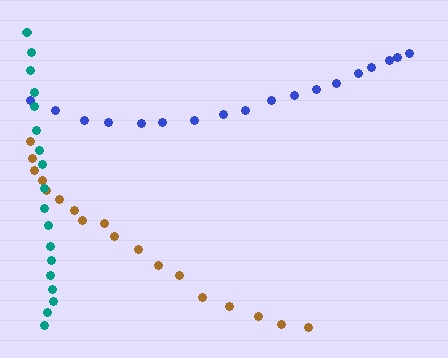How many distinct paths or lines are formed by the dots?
There are 3 distinct paths.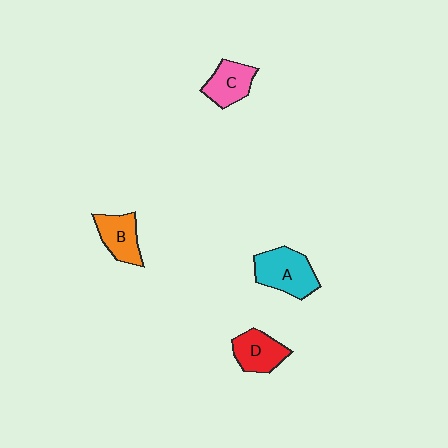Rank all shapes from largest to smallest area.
From largest to smallest: A (cyan), D (red), C (pink), B (orange).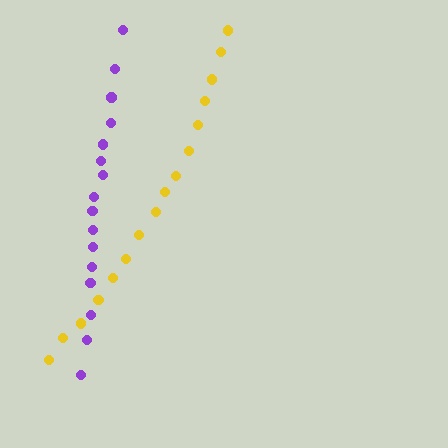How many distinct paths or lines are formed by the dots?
There are 2 distinct paths.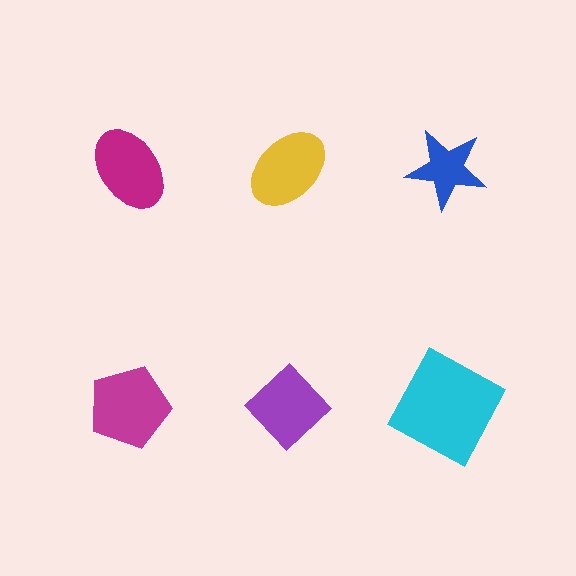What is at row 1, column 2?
A yellow ellipse.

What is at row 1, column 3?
A blue star.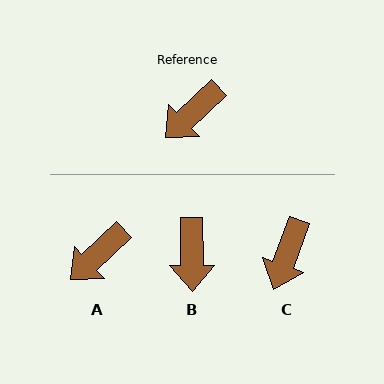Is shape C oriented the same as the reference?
No, it is off by about 26 degrees.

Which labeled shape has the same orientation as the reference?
A.